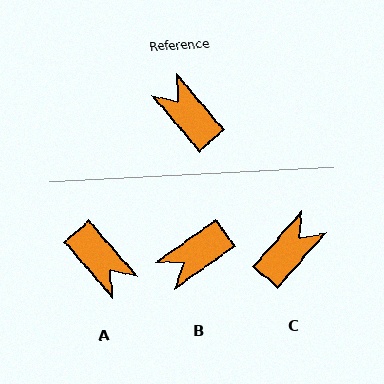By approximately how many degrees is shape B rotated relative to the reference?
Approximately 84 degrees counter-clockwise.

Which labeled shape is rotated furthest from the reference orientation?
A, about 180 degrees away.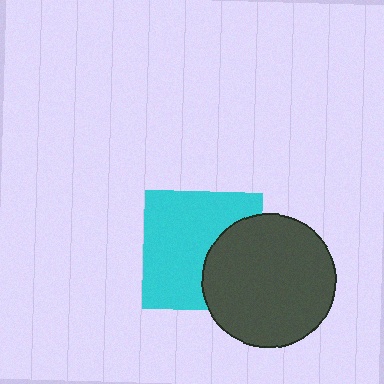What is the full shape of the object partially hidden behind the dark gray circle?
The partially hidden object is a cyan square.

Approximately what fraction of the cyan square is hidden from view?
Roughly 35% of the cyan square is hidden behind the dark gray circle.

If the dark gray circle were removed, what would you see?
You would see the complete cyan square.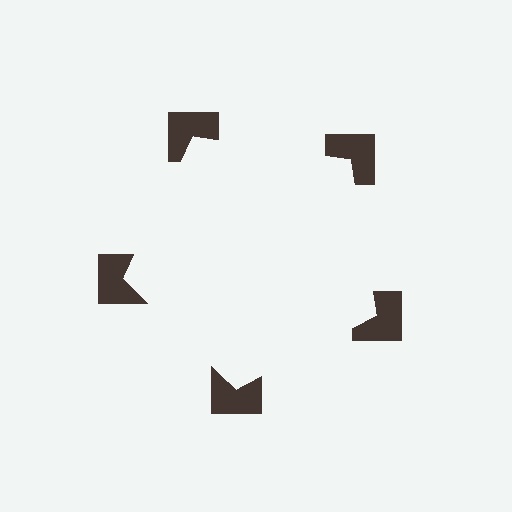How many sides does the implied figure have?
5 sides.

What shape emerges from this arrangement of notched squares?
An illusory pentagon — its edges are inferred from the aligned wedge cuts in the notched squares, not physically drawn.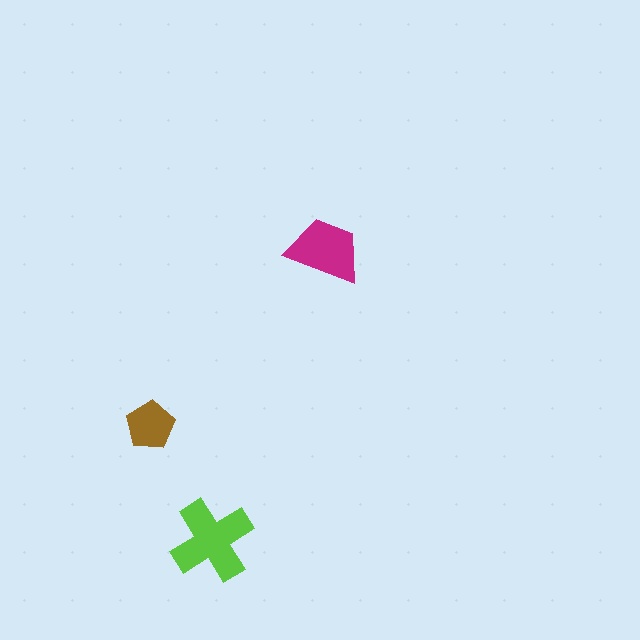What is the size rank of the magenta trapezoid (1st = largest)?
2nd.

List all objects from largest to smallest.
The lime cross, the magenta trapezoid, the brown pentagon.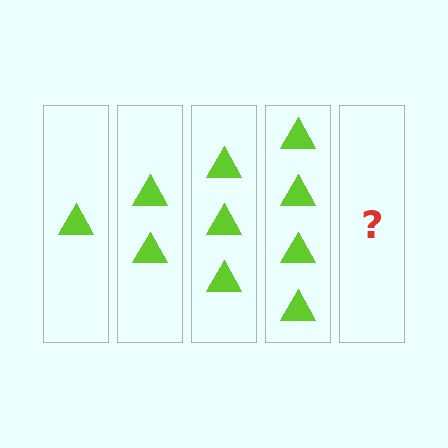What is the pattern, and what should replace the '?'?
The pattern is that each step adds one more triangle. The '?' should be 5 triangles.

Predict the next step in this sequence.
The next step is 5 triangles.